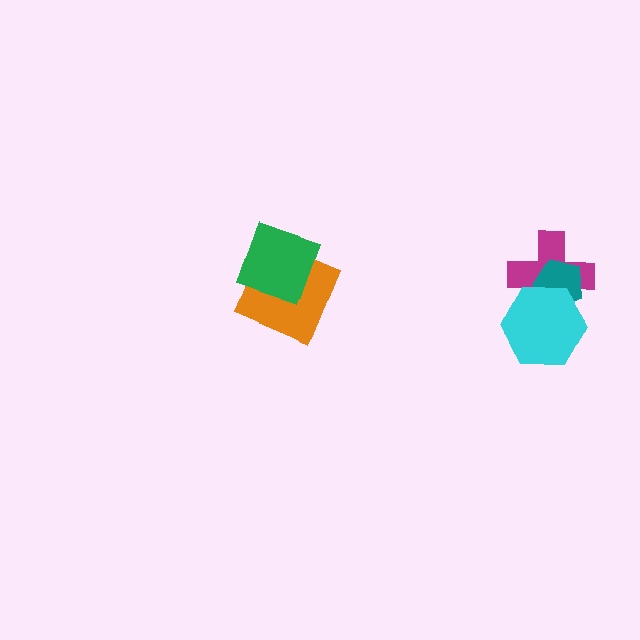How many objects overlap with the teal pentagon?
2 objects overlap with the teal pentagon.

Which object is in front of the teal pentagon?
The cyan hexagon is in front of the teal pentagon.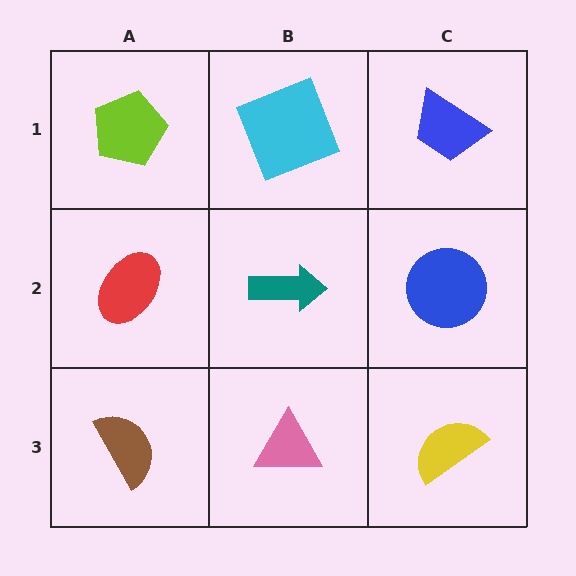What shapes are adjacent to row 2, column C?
A blue trapezoid (row 1, column C), a yellow semicircle (row 3, column C), a teal arrow (row 2, column B).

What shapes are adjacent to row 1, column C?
A blue circle (row 2, column C), a cyan square (row 1, column B).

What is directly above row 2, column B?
A cyan square.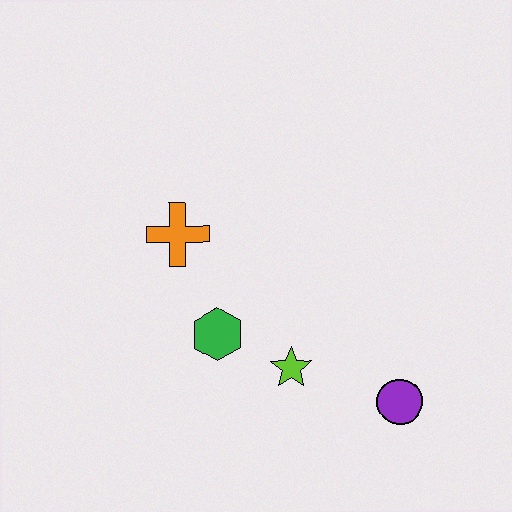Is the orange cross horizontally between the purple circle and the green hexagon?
No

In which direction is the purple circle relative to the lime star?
The purple circle is to the right of the lime star.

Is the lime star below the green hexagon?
Yes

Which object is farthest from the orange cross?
The purple circle is farthest from the orange cross.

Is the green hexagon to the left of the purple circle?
Yes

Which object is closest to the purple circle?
The lime star is closest to the purple circle.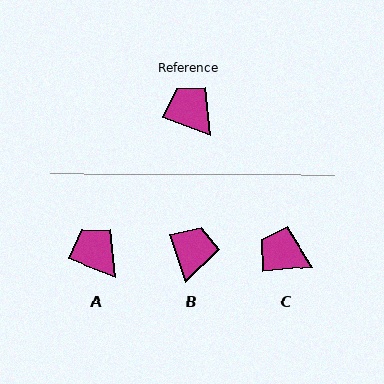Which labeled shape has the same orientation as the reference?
A.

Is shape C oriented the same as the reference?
No, it is off by about 26 degrees.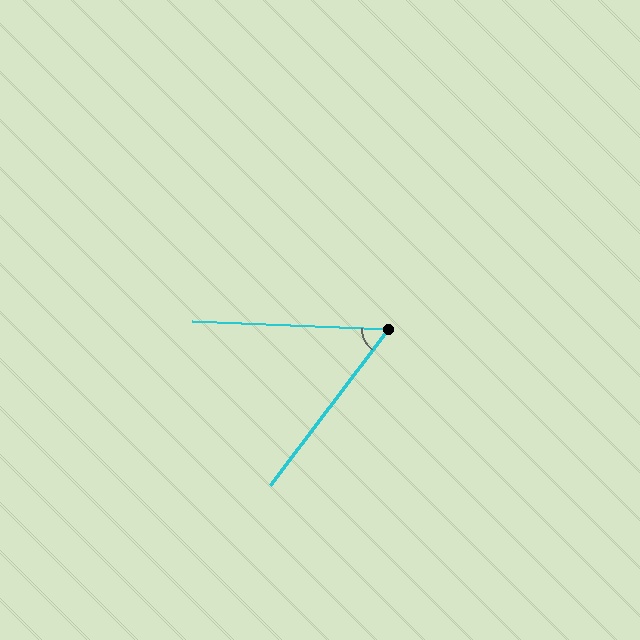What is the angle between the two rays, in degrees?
Approximately 55 degrees.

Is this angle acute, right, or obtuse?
It is acute.